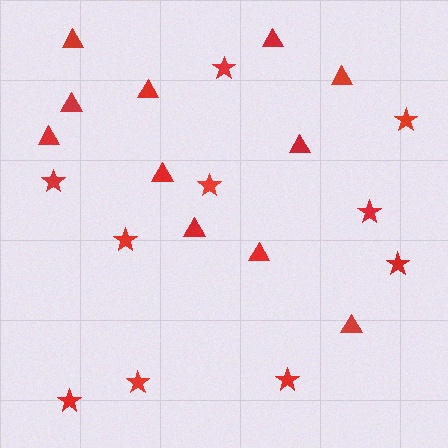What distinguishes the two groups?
There are 2 groups: one group of stars (10) and one group of triangles (11).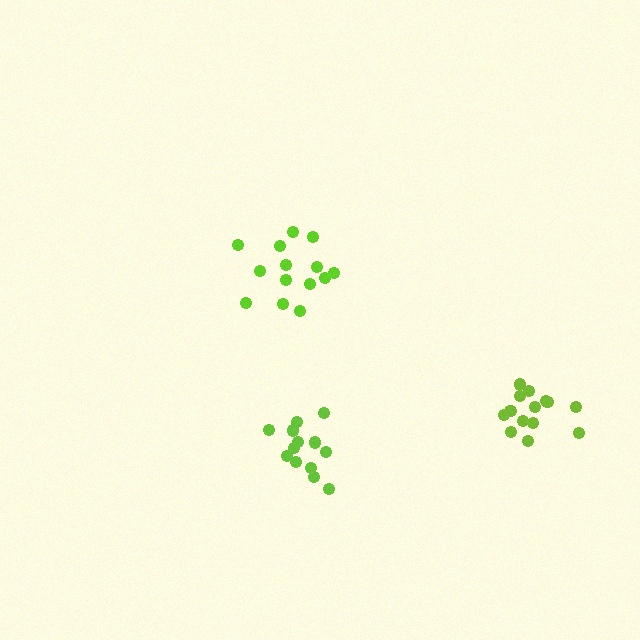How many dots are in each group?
Group 1: 14 dots, Group 2: 14 dots, Group 3: 14 dots (42 total).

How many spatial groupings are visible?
There are 3 spatial groupings.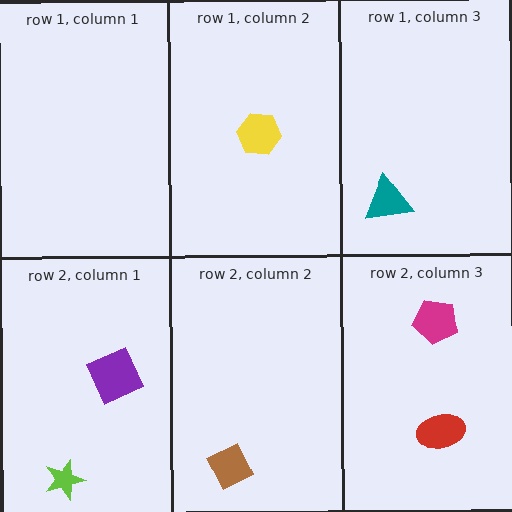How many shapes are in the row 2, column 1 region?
2.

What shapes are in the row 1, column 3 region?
The teal triangle.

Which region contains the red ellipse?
The row 2, column 3 region.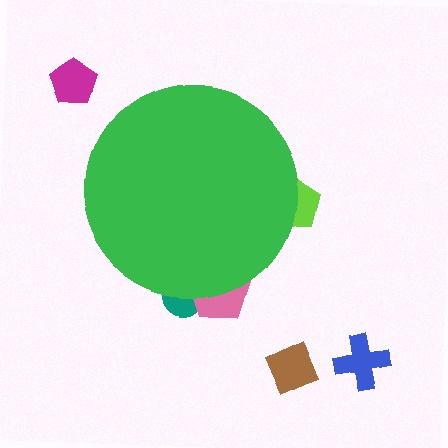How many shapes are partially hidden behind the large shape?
3 shapes are partially hidden.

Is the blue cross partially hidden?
No, the blue cross is fully visible.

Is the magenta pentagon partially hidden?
No, the magenta pentagon is fully visible.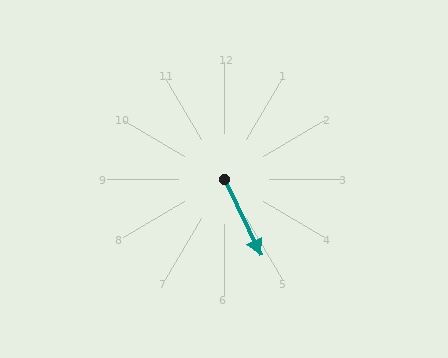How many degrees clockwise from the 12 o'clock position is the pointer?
Approximately 154 degrees.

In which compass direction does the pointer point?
Southeast.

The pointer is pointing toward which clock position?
Roughly 5 o'clock.